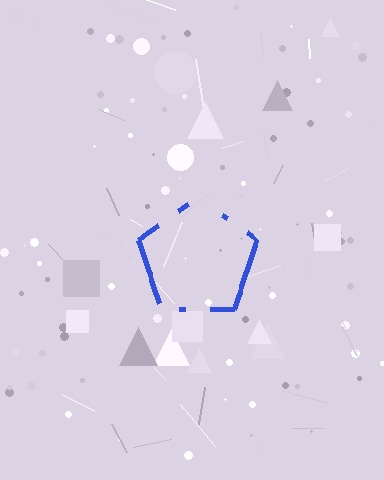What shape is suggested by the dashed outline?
The dashed outline suggests a pentagon.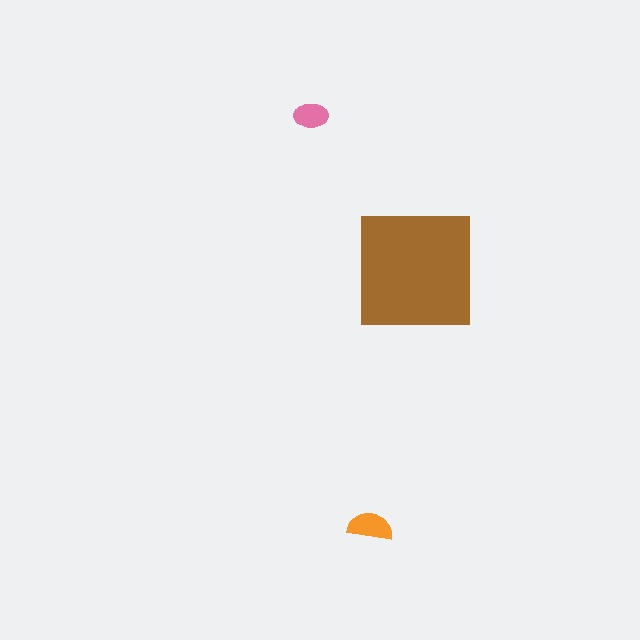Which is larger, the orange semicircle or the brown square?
The brown square.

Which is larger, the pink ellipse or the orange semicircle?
The orange semicircle.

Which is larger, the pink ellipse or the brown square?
The brown square.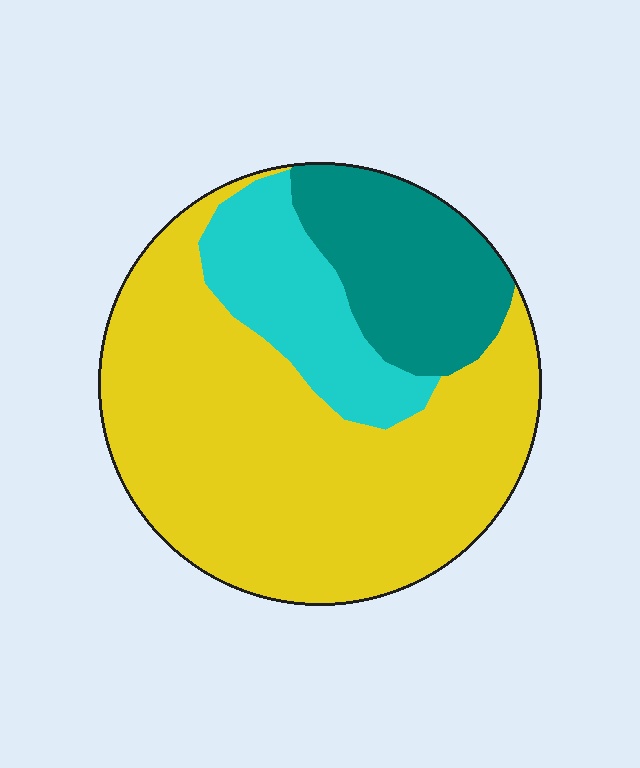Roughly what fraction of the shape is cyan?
Cyan covers about 15% of the shape.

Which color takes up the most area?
Yellow, at roughly 65%.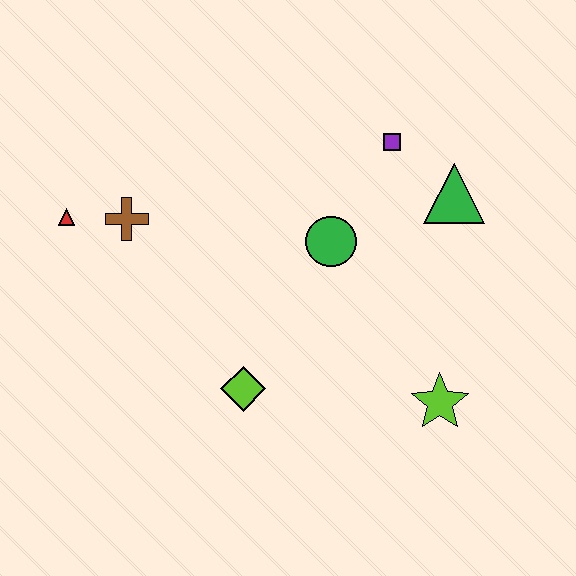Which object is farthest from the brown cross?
The lime star is farthest from the brown cross.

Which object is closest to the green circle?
The purple square is closest to the green circle.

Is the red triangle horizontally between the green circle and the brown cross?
No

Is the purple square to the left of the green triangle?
Yes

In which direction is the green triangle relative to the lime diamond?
The green triangle is to the right of the lime diamond.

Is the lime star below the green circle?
Yes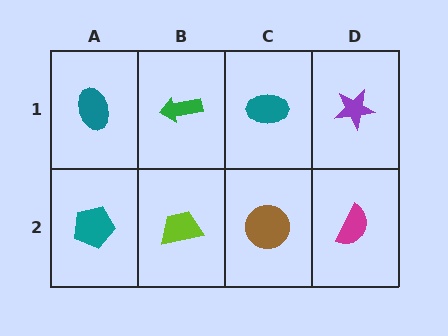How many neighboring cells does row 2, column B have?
3.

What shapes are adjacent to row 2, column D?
A purple star (row 1, column D), a brown circle (row 2, column C).